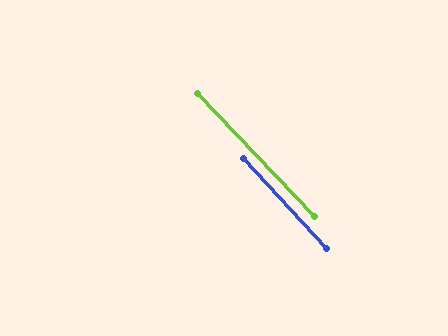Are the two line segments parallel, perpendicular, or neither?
Parallel — their directions differ by only 1.1°.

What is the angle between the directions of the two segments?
Approximately 1 degree.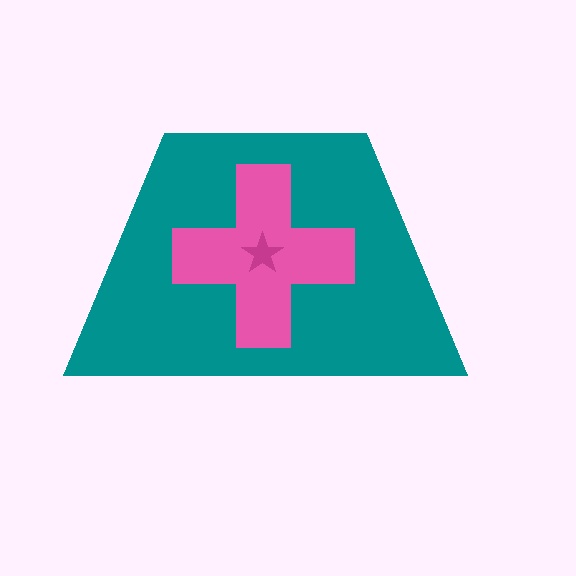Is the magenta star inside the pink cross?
Yes.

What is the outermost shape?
The teal trapezoid.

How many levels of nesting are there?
3.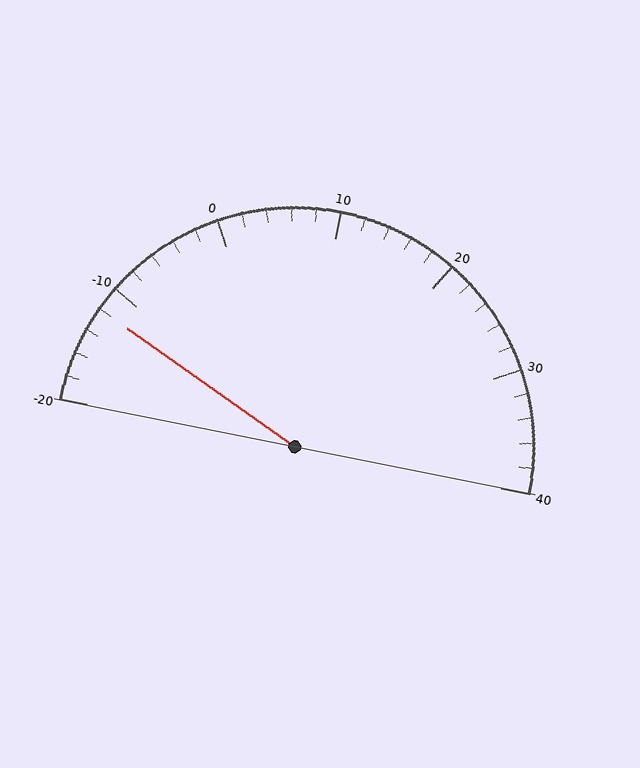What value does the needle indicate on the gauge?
The needle indicates approximately -12.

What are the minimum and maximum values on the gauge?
The gauge ranges from -20 to 40.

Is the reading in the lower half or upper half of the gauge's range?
The reading is in the lower half of the range (-20 to 40).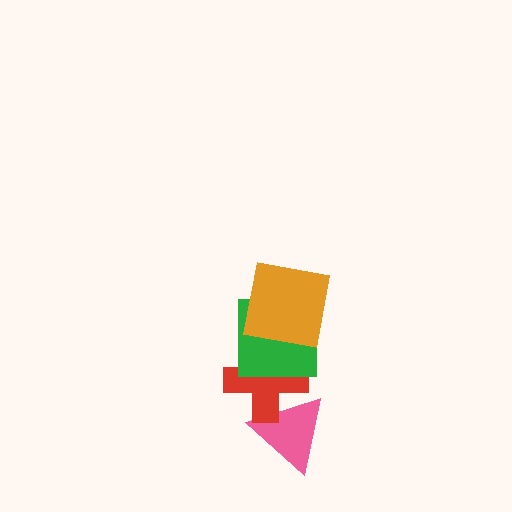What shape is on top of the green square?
The orange square is on top of the green square.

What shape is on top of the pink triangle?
The red cross is on top of the pink triangle.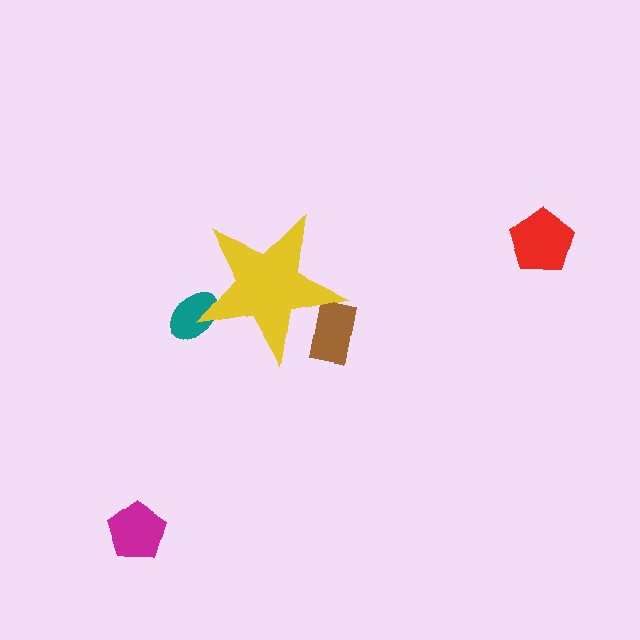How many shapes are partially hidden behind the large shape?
2 shapes are partially hidden.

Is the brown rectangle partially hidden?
Yes, the brown rectangle is partially hidden behind the yellow star.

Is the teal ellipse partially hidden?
Yes, the teal ellipse is partially hidden behind the yellow star.